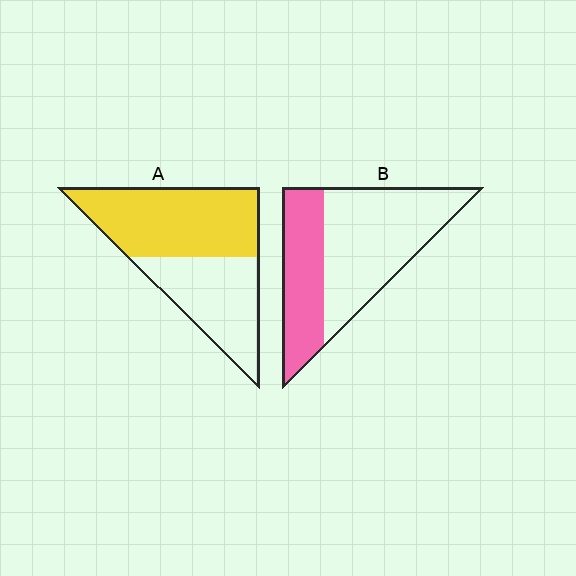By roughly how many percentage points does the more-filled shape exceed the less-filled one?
By roughly 20 percentage points (A over B).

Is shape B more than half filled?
No.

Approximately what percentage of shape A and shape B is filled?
A is approximately 55% and B is approximately 35%.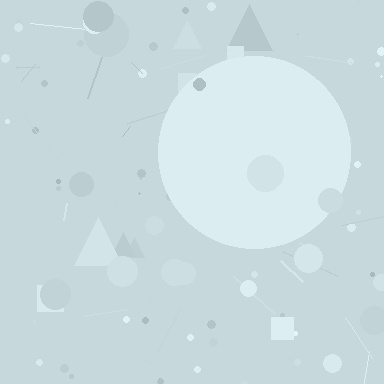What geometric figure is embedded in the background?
A circle is embedded in the background.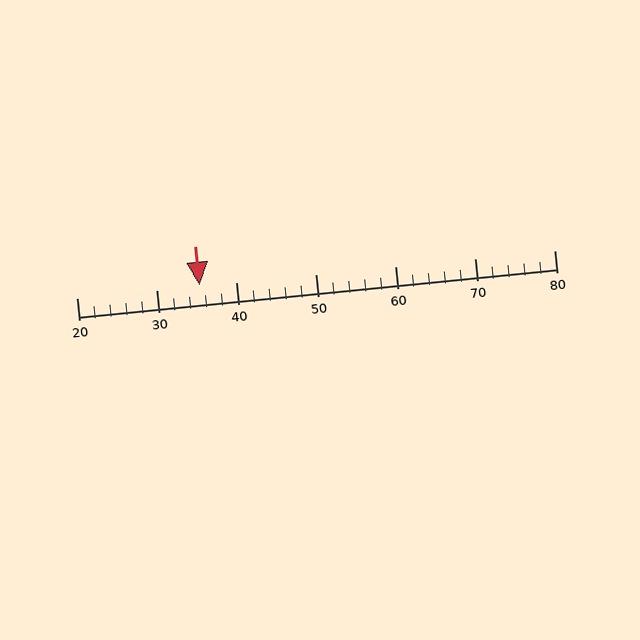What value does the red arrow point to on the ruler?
The red arrow points to approximately 35.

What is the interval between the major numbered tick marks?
The major tick marks are spaced 10 units apart.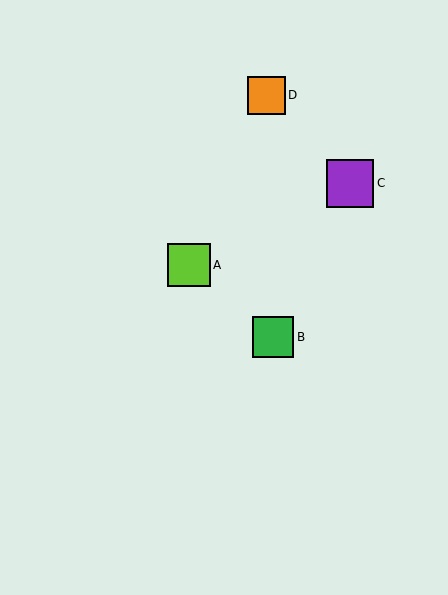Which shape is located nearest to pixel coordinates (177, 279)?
The lime square (labeled A) at (189, 265) is nearest to that location.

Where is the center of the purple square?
The center of the purple square is at (350, 183).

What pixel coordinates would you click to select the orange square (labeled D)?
Click at (266, 95) to select the orange square D.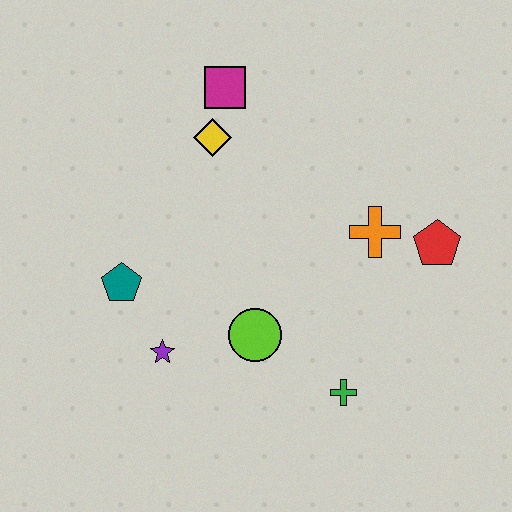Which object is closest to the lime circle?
The purple star is closest to the lime circle.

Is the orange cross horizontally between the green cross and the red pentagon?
Yes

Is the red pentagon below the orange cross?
Yes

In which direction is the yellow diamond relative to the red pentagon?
The yellow diamond is to the left of the red pentagon.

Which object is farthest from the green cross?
The magenta square is farthest from the green cross.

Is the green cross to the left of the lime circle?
No